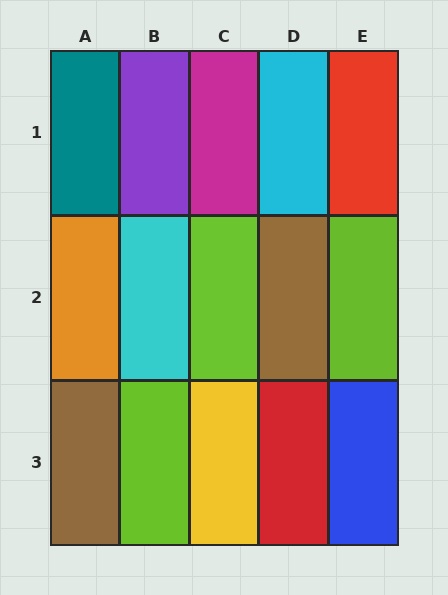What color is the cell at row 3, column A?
Brown.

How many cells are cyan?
2 cells are cyan.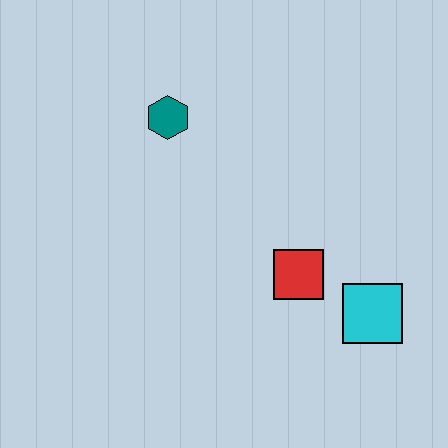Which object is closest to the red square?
The cyan square is closest to the red square.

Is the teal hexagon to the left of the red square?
Yes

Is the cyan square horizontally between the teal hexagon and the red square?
No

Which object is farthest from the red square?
The teal hexagon is farthest from the red square.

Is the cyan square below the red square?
Yes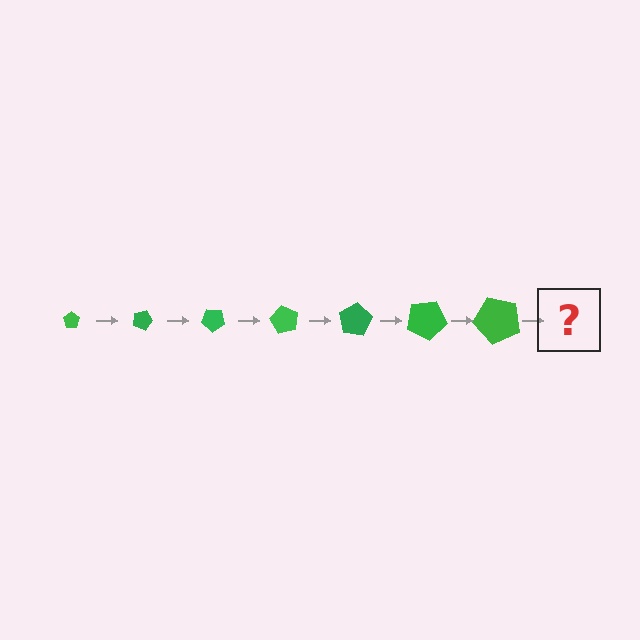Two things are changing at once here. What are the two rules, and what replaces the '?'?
The two rules are that the pentagon grows larger each step and it rotates 20 degrees each step. The '?' should be a pentagon, larger than the previous one and rotated 140 degrees from the start.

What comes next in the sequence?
The next element should be a pentagon, larger than the previous one and rotated 140 degrees from the start.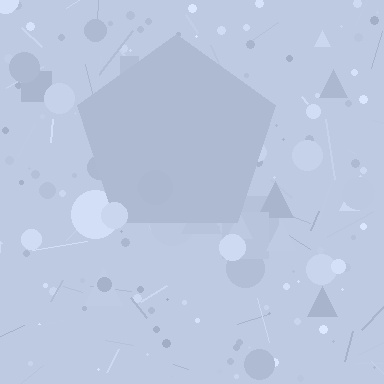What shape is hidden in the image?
A pentagon is hidden in the image.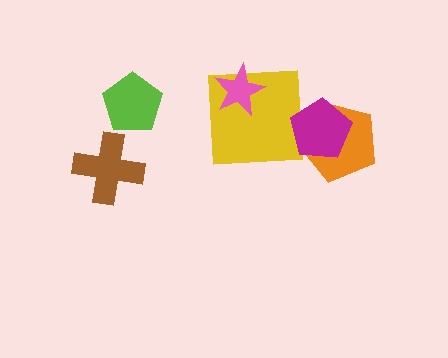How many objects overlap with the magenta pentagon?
2 objects overlap with the magenta pentagon.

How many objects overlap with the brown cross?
0 objects overlap with the brown cross.